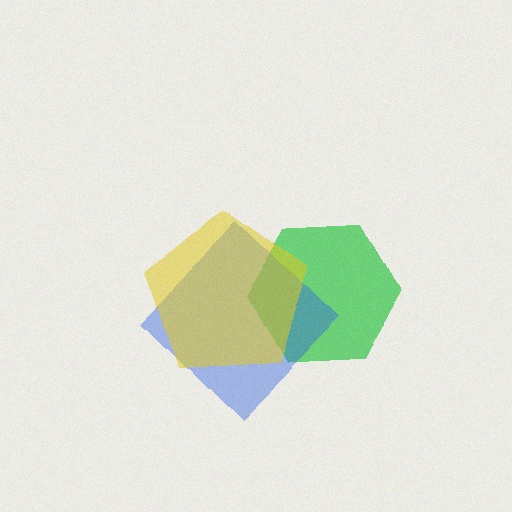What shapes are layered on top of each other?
The layered shapes are: a green hexagon, a blue diamond, a yellow pentagon.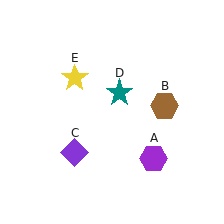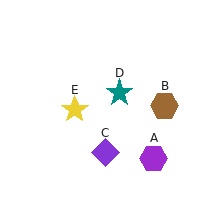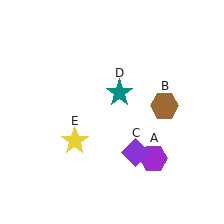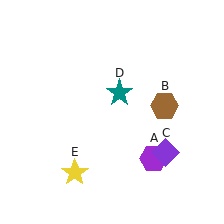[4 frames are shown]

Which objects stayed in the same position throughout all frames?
Purple hexagon (object A) and brown hexagon (object B) and teal star (object D) remained stationary.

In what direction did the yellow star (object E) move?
The yellow star (object E) moved down.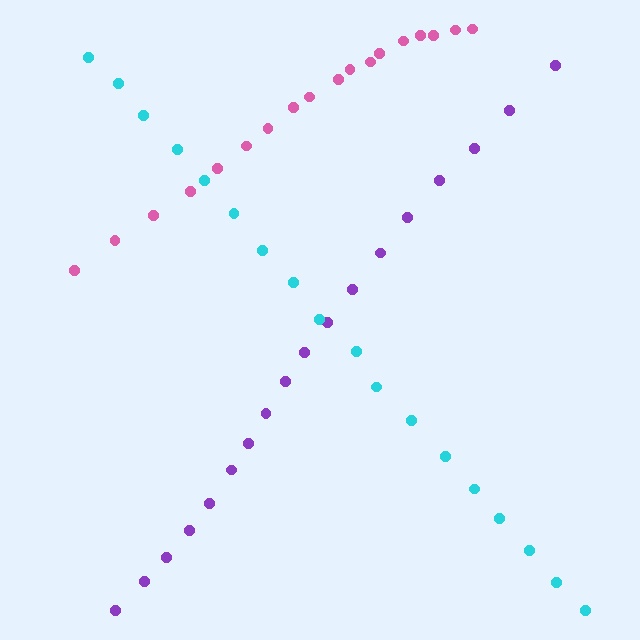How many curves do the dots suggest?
There are 3 distinct paths.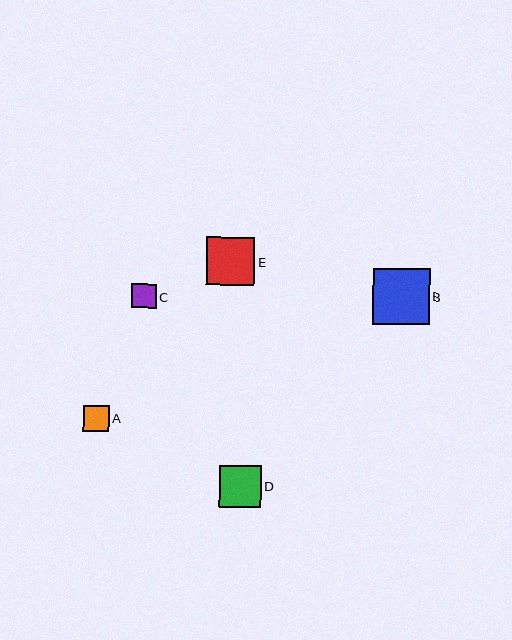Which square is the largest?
Square B is the largest with a size of approximately 56 pixels.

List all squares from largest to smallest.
From largest to smallest: B, E, D, A, C.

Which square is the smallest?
Square C is the smallest with a size of approximately 25 pixels.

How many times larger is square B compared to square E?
Square B is approximately 1.2 times the size of square E.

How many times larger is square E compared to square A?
Square E is approximately 1.8 times the size of square A.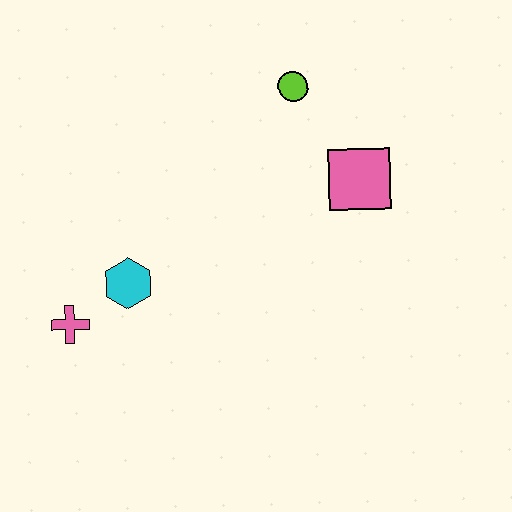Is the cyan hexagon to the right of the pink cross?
Yes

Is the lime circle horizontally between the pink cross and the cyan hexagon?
No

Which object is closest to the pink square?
The lime circle is closest to the pink square.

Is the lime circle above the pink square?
Yes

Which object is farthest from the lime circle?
The pink cross is farthest from the lime circle.